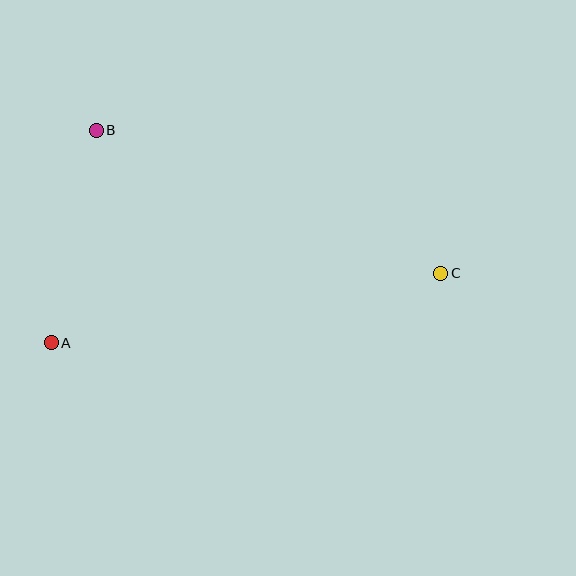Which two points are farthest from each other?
Points A and C are farthest from each other.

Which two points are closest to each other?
Points A and B are closest to each other.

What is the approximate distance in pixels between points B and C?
The distance between B and C is approximately 374 pixels.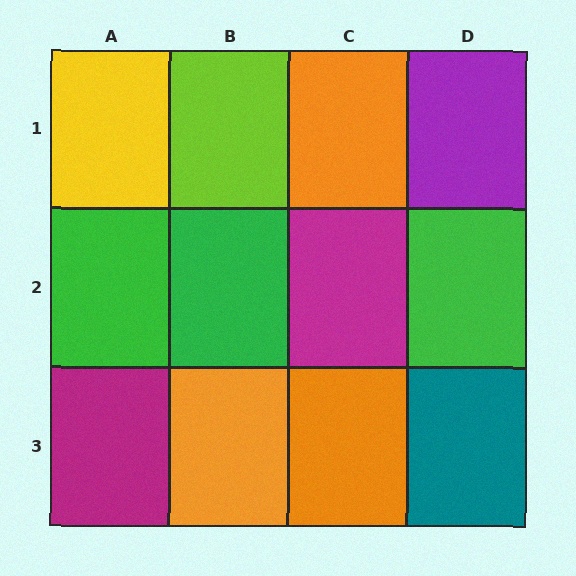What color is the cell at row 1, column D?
Purple.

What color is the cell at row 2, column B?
Green.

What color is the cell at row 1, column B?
Lime.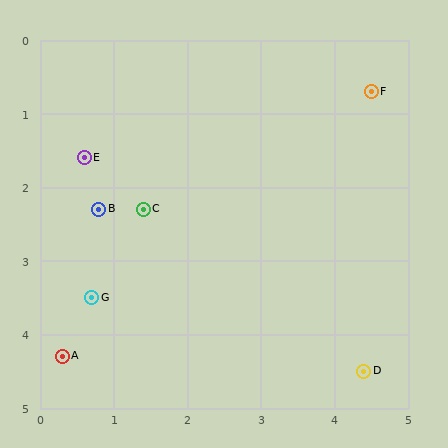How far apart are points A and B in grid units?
Points A and B are about 2.1 grid units apart.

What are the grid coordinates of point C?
Point C is at approximately (1.4, 2.3).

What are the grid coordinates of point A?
Point A is at approximately (0.3, 4.3).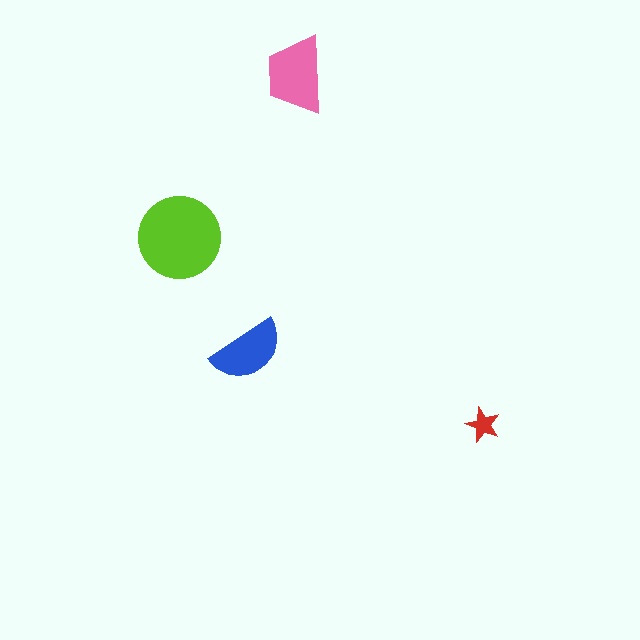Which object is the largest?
The lime circle.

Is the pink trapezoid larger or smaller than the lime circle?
Smaller.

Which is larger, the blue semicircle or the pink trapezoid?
The pink trapezoid.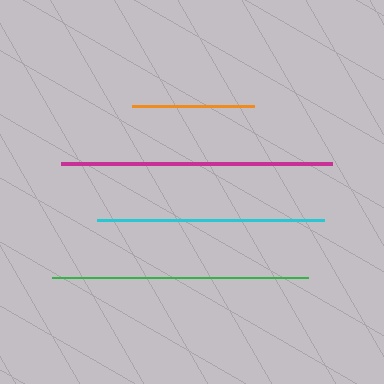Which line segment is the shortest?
The orange line is the shortest at approximately 123 pixels.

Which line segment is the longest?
The magenta line is the longest at approximately 271 pixels.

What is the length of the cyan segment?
The cyan segment is approximately 227 pixels long.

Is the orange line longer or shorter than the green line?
The green line is longer than the orange line.